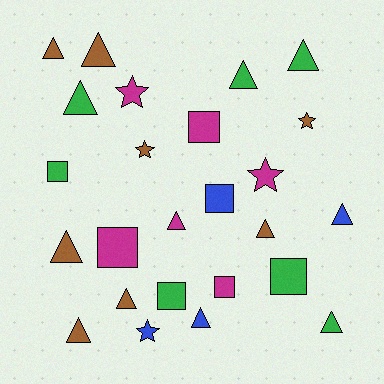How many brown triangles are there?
There are 6 brown triangles.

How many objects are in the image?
There are 25 objects.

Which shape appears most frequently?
Triangle, with 13 objects.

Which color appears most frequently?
Brown, with 8 objects.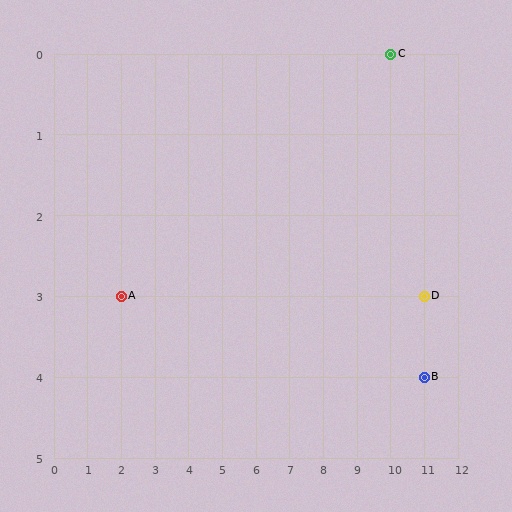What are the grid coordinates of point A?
Point A is at grid coordinates (2, 3).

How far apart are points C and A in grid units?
Points C and A are 8 columns and 3 rows apart (about 8.5 grid units diagonally).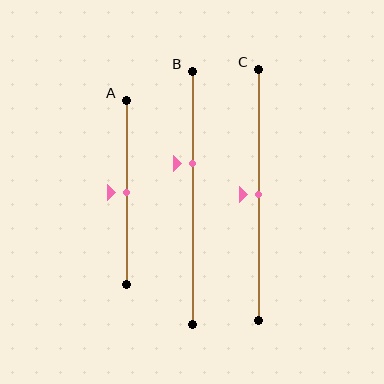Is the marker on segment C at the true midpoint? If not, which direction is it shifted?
Yes, the marker on segment C is at the true midpoint.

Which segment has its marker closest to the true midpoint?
Segment A has its marker closest to the true midpoint.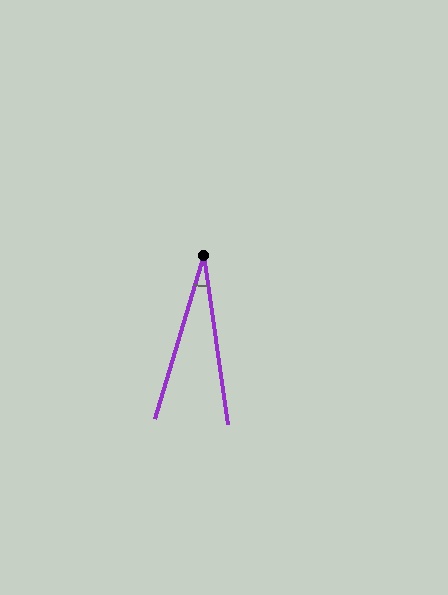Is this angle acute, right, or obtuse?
It is acute.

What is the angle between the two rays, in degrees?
Approximately 25 degrees.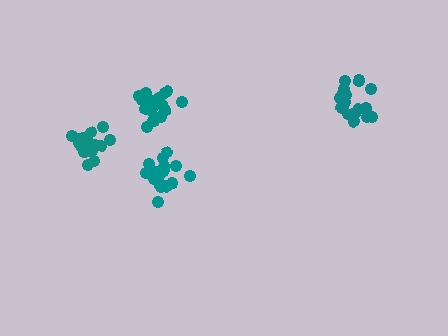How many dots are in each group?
Group 1: 18 dots, Group 2: 21 dots, Group 3: 18 dots, Group 4: 19 dots (76 total).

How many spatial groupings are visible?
There are 4 spatial groupings.